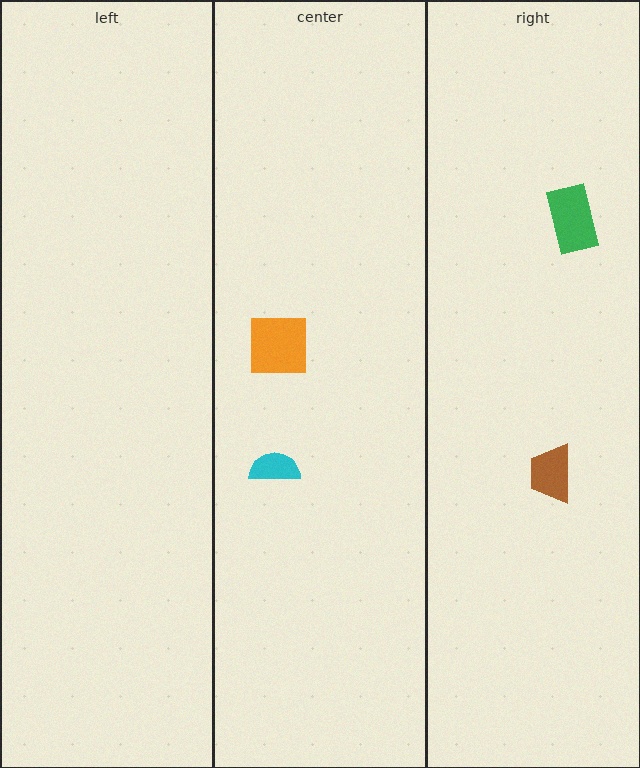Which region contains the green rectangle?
The right region.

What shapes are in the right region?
The brown trapezoid, the green rectangle.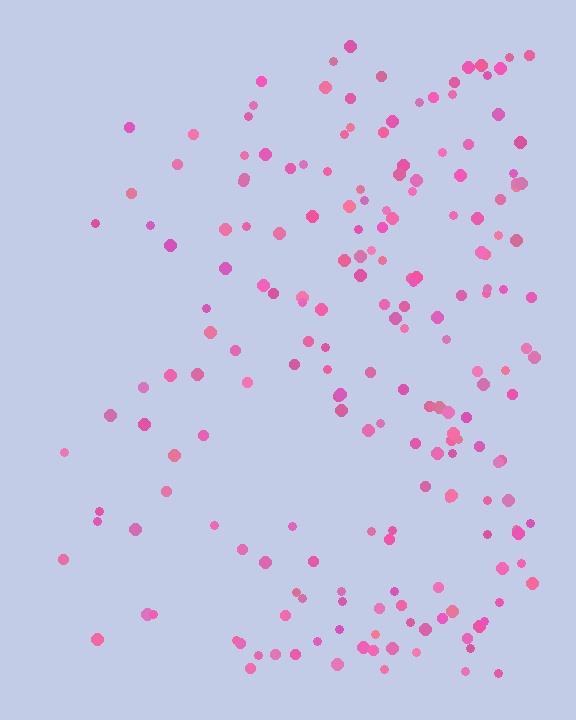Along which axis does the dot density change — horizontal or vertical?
Horizontal.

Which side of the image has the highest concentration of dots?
The right.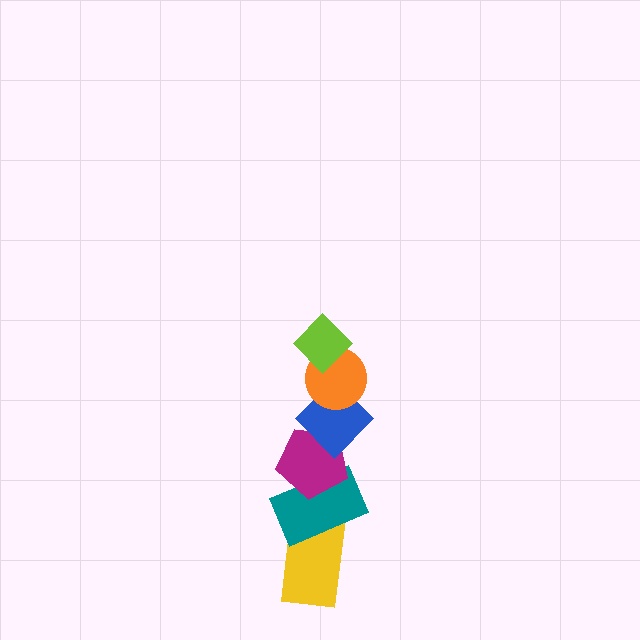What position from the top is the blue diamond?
The blue diamond is 3rd from the top.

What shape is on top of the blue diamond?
The orange circle is on top of the blue diamond.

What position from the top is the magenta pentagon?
The magenta pentagon is 4th from the top.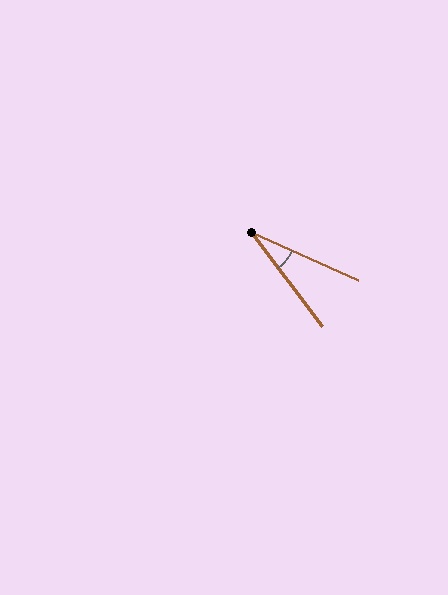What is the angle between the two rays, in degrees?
Approximately 29 degrees.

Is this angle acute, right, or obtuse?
It is acute.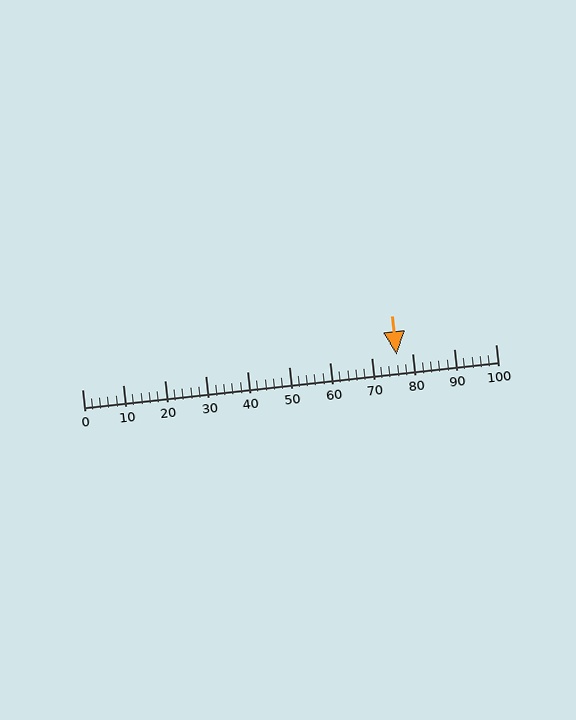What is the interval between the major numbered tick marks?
The major tick marks are spaced 10 units apart.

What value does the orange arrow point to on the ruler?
The orange arrow points to approximately 76.